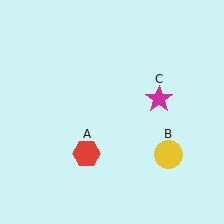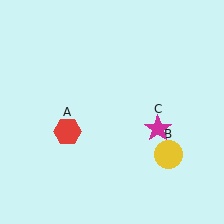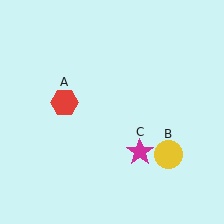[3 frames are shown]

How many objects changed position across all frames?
2 objects changed position: red hexagon (object A), magenta star (object C).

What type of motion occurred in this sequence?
The red hexagon (object A), magenta star (object C) rotated clockwise around the center of the scene.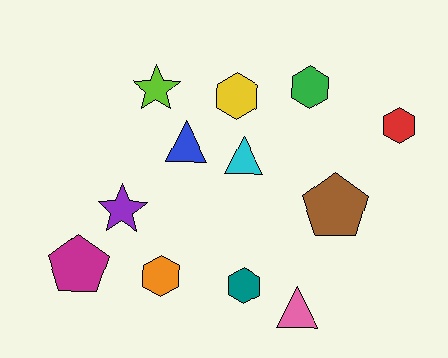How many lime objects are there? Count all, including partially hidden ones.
There is 1 lime object.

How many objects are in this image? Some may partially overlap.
There are 12 objects.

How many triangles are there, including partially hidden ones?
There are 3 triangles.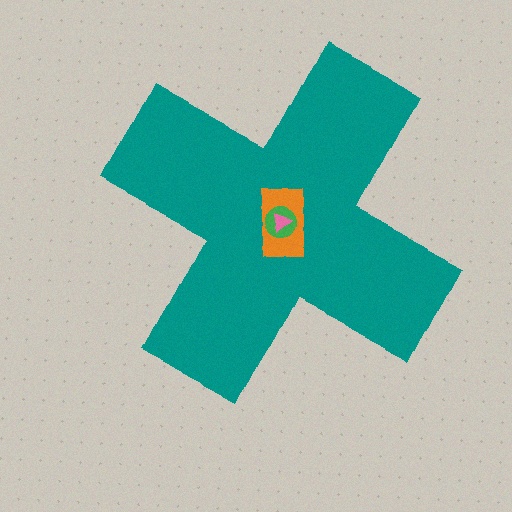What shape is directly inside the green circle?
The pink triangle.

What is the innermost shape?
The pink triangle.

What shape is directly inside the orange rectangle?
The green circle.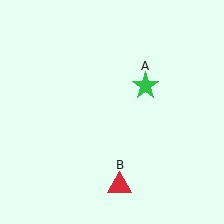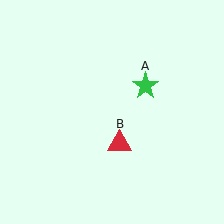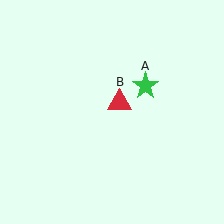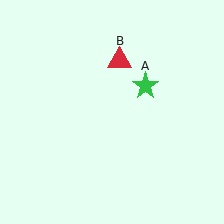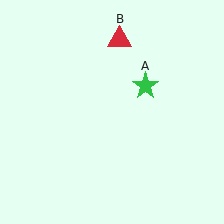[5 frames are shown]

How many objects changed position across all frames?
1 object changed position: red triangle (object B).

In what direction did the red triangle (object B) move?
The red triangle (object B) moved up.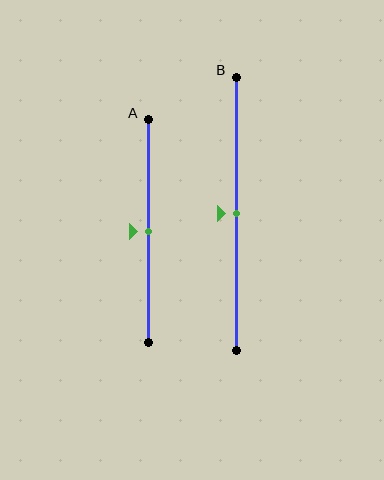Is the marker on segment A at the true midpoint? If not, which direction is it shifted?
Yes, the marker on segment A is at the true midpoint.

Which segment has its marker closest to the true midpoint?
Segment A has its marker closest to the true midpoint.